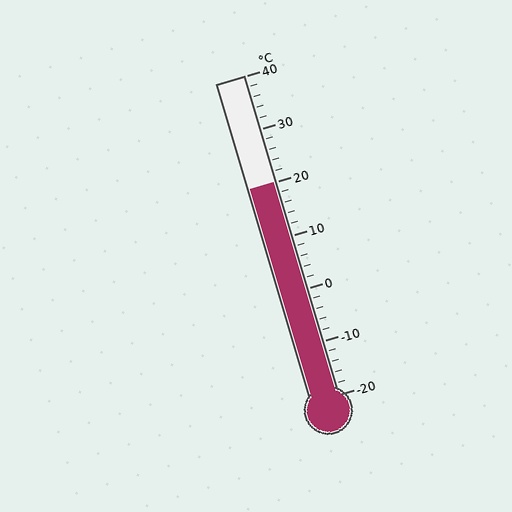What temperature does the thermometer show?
The thermometer shows approximately 20°C.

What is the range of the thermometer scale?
The thermometer scale ranges from -20°C to 40°C.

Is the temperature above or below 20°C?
The temperature is at 20°C.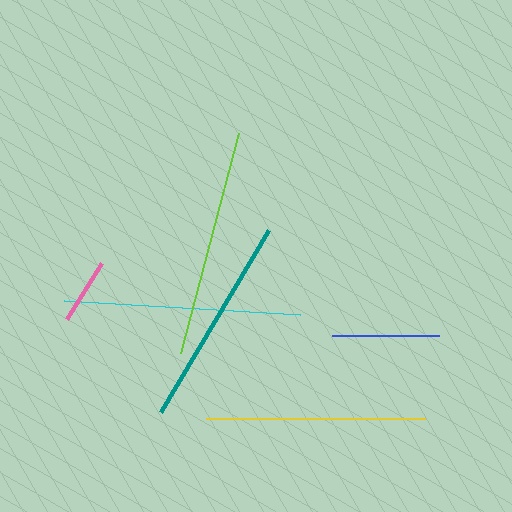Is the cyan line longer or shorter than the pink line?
The cyan line is longer than the pink line.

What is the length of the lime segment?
The lime segment is approximately 228 pixels long.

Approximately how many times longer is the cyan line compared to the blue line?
The cyan line is approximately 2.2 times the length of the blue line.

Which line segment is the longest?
The cyan line is the longest at approximately 236 pixels.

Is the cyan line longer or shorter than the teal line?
The cyan line is longer than the teal line.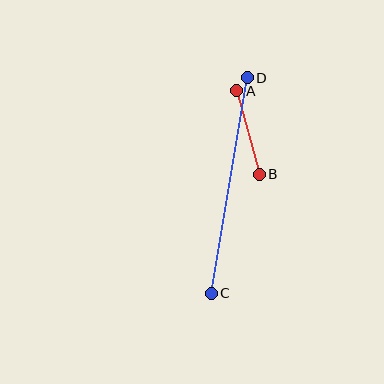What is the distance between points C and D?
The distance is approximately 218 pixels.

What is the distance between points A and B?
The distance is approximately 86 pixels.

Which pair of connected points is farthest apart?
Points C and D are farthest apart.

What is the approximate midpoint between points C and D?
The midpoint is at approximately (229, 185) pixels.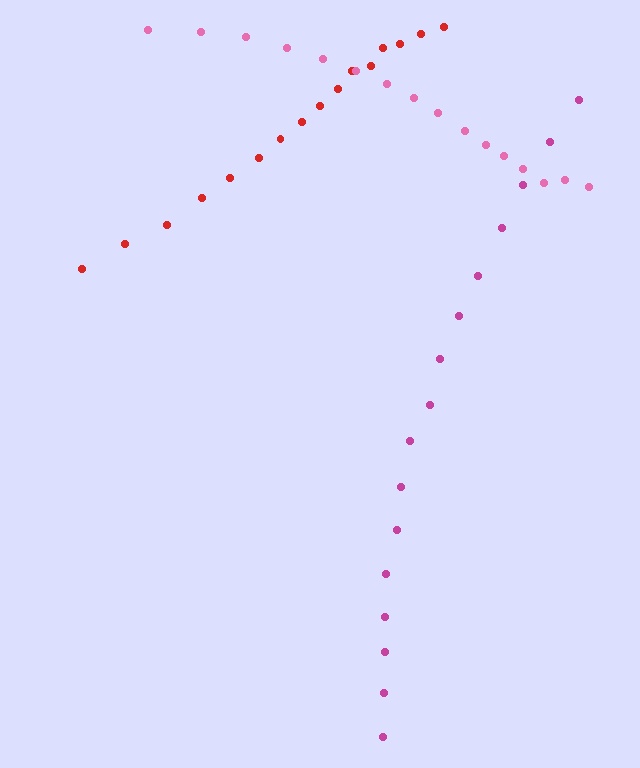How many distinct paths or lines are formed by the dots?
There are 3 distinct paths.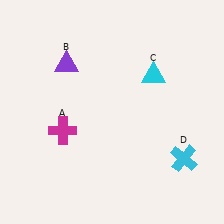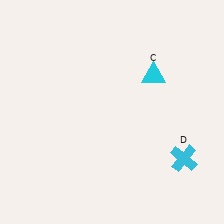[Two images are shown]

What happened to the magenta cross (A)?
The magenta cross (A) was removed in Image 2. It was in the bottom-left area of Image 1.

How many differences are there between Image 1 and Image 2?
There are 2 differences between the two images.